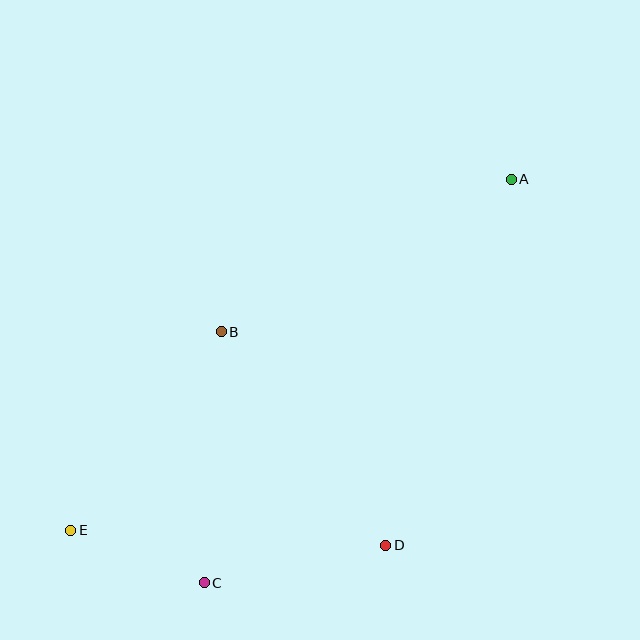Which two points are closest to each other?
Points C and E are closest to each other.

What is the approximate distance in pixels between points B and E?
The distance between B and E is approximately 249 pixels.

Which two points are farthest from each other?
Points A and E are farthest from each other.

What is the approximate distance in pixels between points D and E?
The distance between D and E is approximately 315 pixels.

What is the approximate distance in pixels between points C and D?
The distance between C and D is approximately 185 pixels.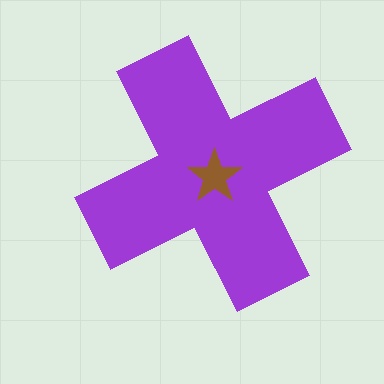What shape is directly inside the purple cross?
The brown star.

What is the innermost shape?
The brown star.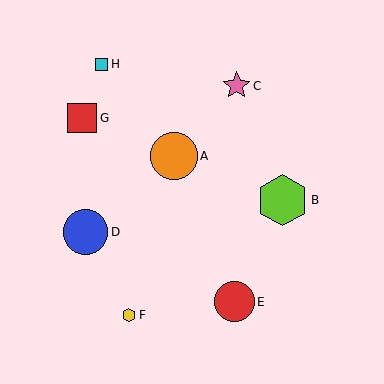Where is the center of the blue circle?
The center of the blue circle is at (85, 232).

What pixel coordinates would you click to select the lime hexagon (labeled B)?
Click at (282, 200) to select the lime hexagon B.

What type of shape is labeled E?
Shape E is a red circle.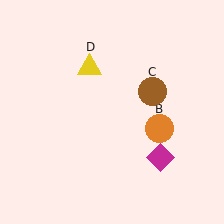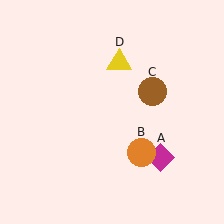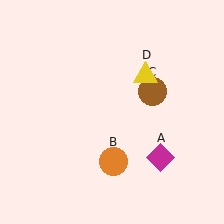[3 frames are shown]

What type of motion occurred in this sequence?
The orange circle (object B), yellow triangle (object D) rotated clockwise around the center of the scene.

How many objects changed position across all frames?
2 objects changed position: orange circle (object B), yellow triangle (object D).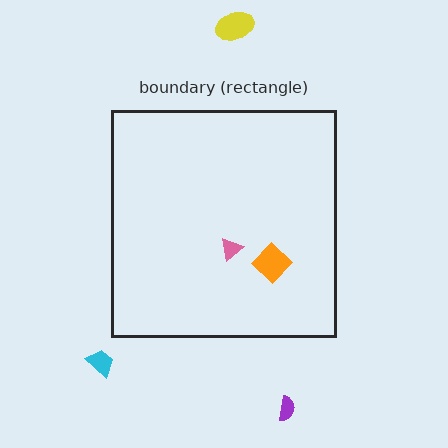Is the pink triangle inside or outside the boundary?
Inside.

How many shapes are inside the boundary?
2 inside, 3 outside.